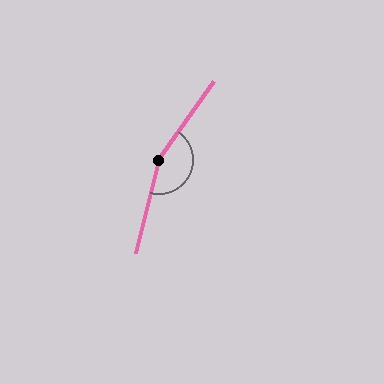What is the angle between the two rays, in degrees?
Approximately 158 degrees.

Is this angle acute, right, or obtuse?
It is obtuse.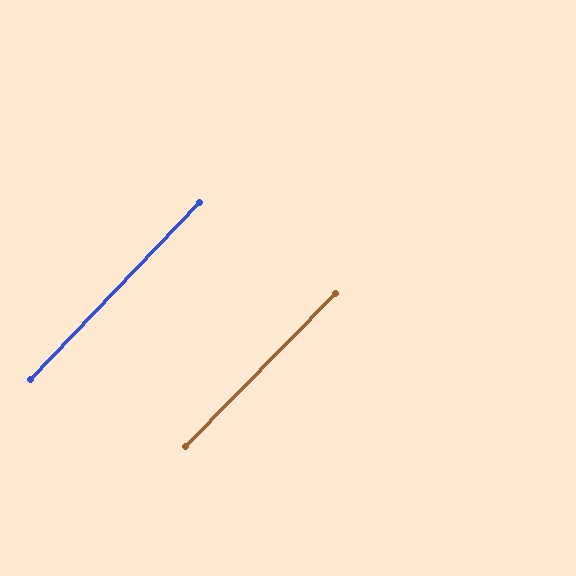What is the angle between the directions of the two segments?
Approximately 1 degree.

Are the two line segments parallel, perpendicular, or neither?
Parallel — their directions differ by only 1.0°.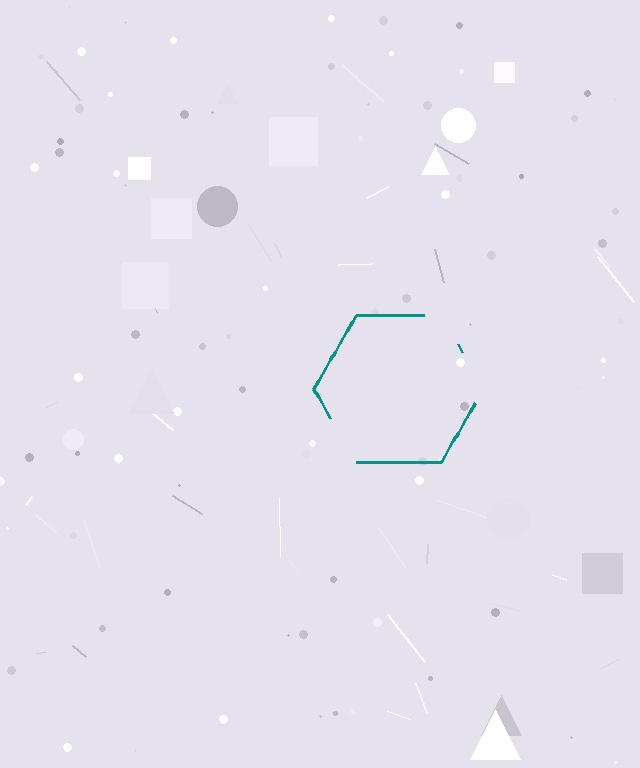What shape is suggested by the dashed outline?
The dashed outline suggests a hexagon.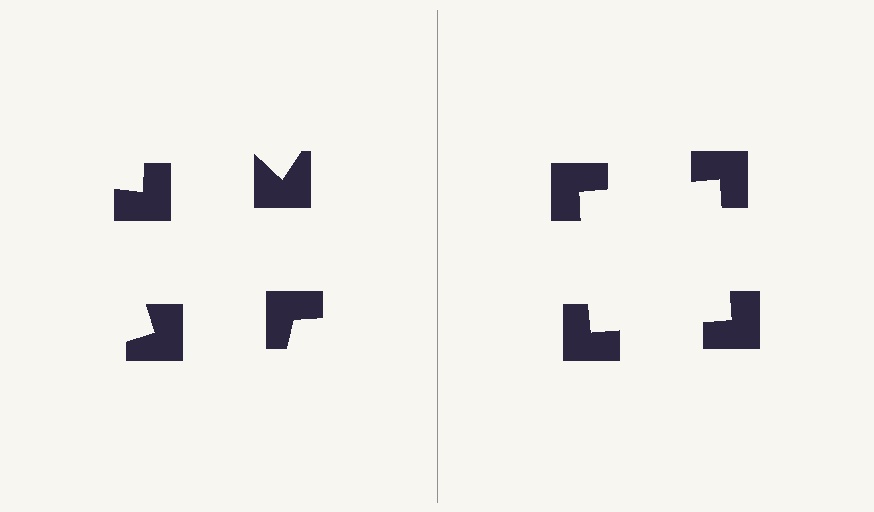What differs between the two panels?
The notched squares are positioned identically on both sides; only the wedge orientations differ. On the right they align to a square; on the left they are misaligned.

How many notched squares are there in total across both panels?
8 — 4 on each side.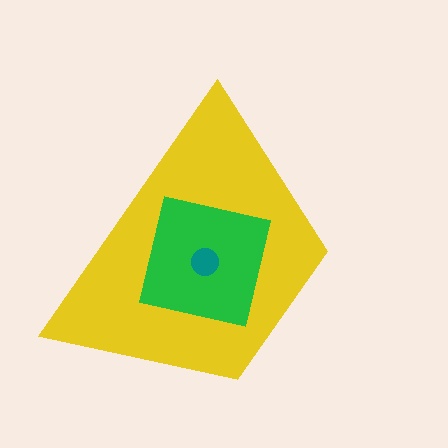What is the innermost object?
The teal circle.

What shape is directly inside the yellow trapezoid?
The green square.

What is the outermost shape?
The yellow trapezoid.